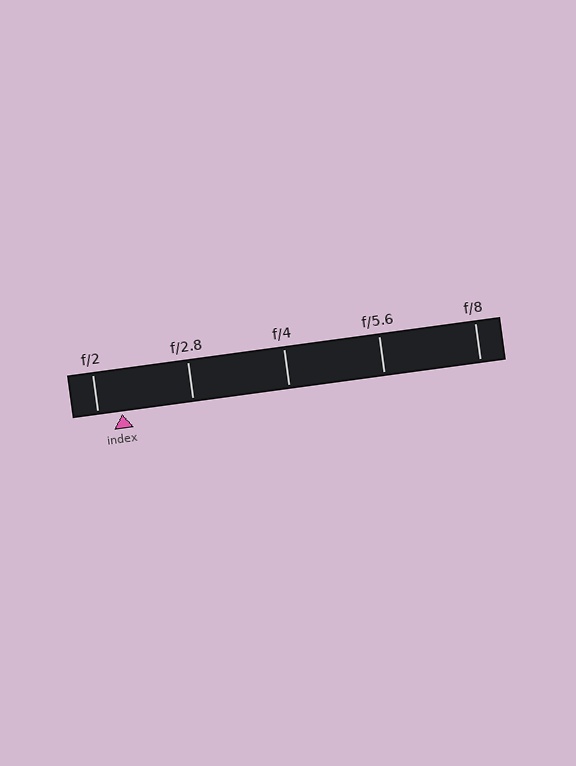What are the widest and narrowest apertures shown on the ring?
The widest aperture shown is f/2 and the narrowest is f/8.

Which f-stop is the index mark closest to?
The index mark is closest to f/2.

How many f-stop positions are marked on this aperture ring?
There are 5 f-stop positions marked.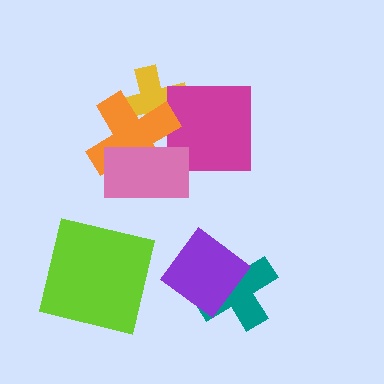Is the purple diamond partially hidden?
No, no other shape covers it.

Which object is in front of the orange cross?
The pink rectangle is in front of the orange cross.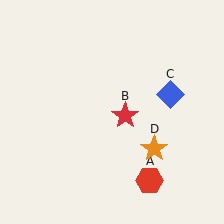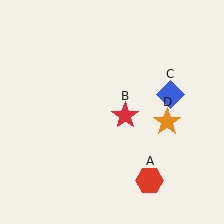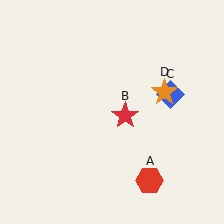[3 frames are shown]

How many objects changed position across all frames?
1 object changed position: orange star (object D).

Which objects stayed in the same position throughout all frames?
Red hexagon (object A) and red star (object B) and blue diamond (object C) remained stationary.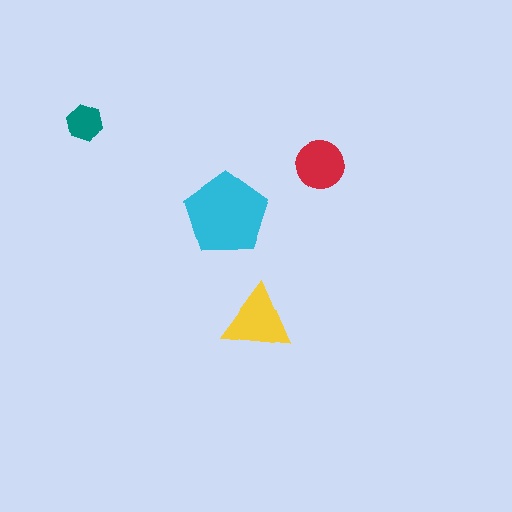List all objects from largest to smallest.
The cyan pentagon, the yellow triangle, the red circle, the teal hexagon.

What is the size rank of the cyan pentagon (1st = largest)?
1st.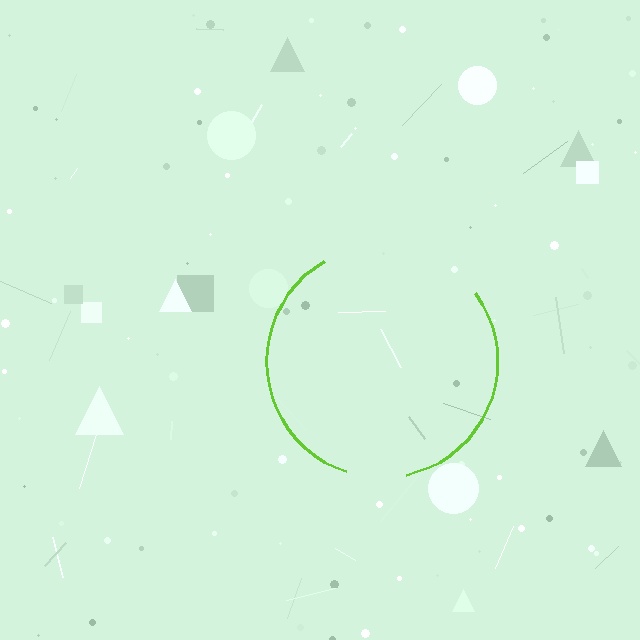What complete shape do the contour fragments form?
The contour fragments form a circle.